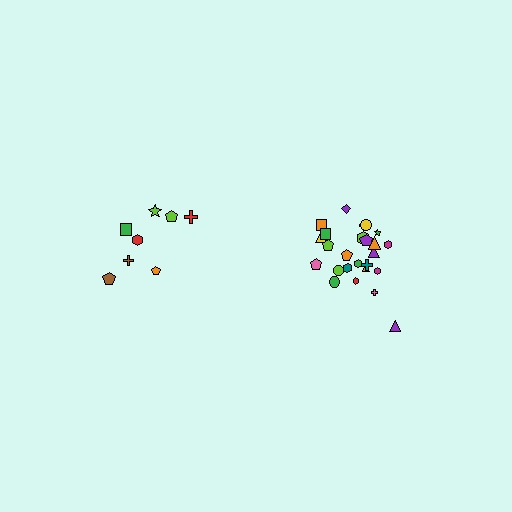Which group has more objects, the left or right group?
The right group.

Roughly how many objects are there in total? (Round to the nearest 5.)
Roughly 35 objects in total.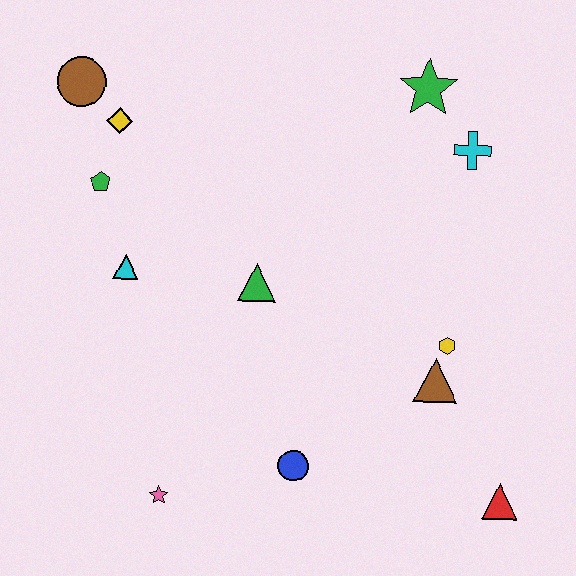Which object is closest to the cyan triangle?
The green pentagon is closest to the cyan triangle.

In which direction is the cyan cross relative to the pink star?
The cyan cross is above the pink star.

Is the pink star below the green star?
Yes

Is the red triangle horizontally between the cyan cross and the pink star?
No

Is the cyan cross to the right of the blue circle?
Yes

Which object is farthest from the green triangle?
The red triangle is farthest from the green triangle.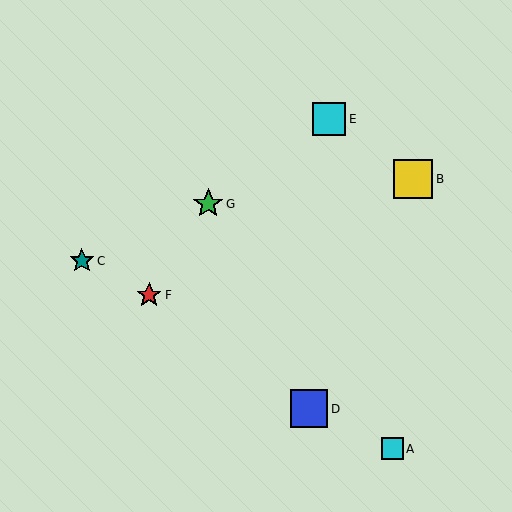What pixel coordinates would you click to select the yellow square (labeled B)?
Click at (413, 179) to select the yellow square B.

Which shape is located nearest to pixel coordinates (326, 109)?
The cyan square (labeled E) at (329, 119) is nearest to that location.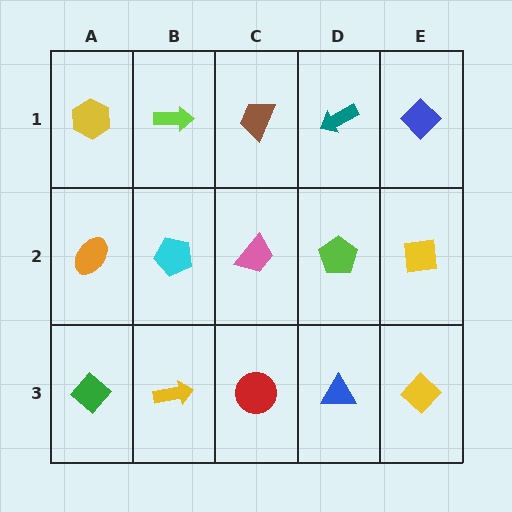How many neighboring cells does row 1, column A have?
2.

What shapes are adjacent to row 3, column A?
An orange ellipse (row 2, column A), a yellow arrow (row 3, column B).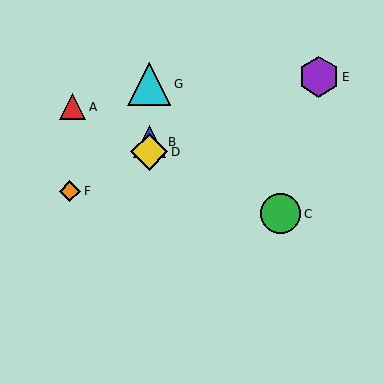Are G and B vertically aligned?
Yes, both are at x≈149.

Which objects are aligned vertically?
Objects B, D, G are aligned vertically.